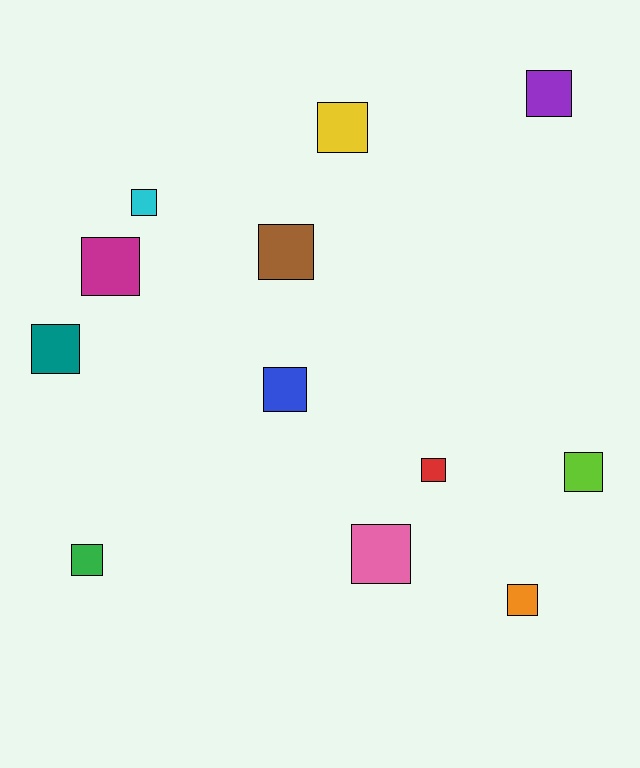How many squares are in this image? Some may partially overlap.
There are 12 squares.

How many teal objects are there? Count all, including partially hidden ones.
There is 1 teal object.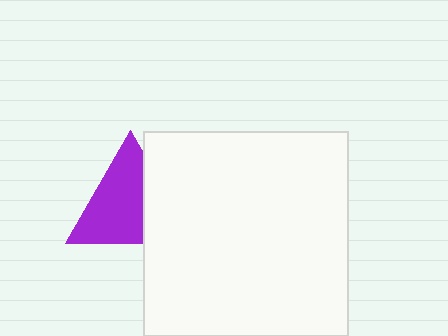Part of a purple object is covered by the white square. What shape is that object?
It is a triangle.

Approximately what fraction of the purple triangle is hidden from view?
Roughly 32% of the purple triangle is hidden behind the white square.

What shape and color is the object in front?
The object in front is a white square.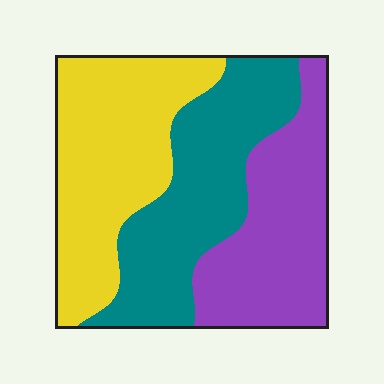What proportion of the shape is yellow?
Yellow covers around 35% of the shape.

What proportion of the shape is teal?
Teal covers roughly 35% of the shape.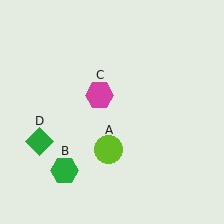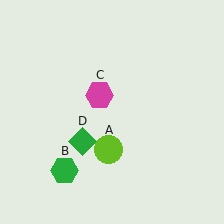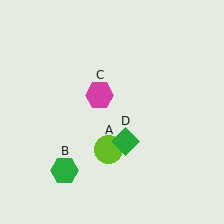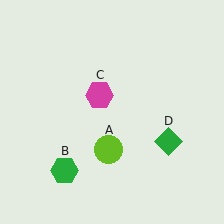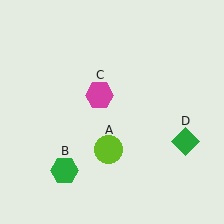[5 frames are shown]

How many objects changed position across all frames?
1 object changed position: green diamond (object D).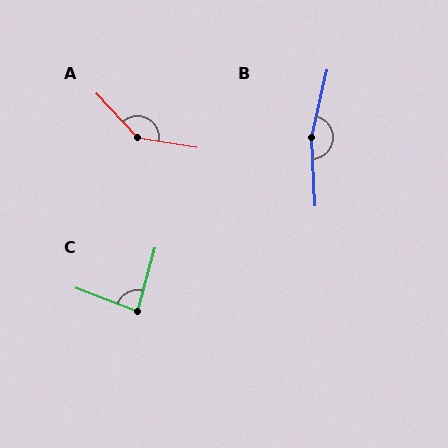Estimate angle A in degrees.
Approximately 142 degrees.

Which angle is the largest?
B, at approximately 164 degrees.